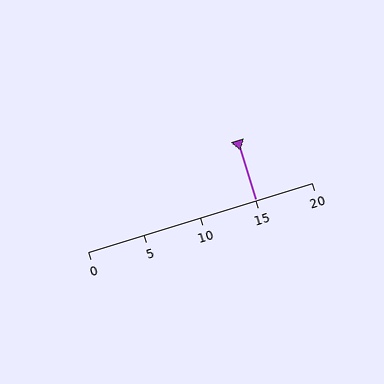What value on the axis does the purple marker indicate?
The marker indicates approximately 15.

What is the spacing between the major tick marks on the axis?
The major ticks are spaced 5 apart.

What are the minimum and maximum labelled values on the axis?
The axis runs from 0 to 20.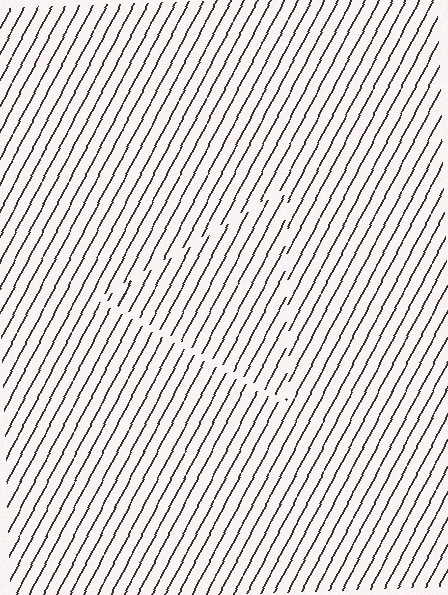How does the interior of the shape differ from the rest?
The interior of the shape contains the same grating, shifted by half a period — the contour is defined by the phase discontinuity where line-ends from the inner and outer gratings abut.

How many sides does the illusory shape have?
3 sides — the line-ends trace a triangle.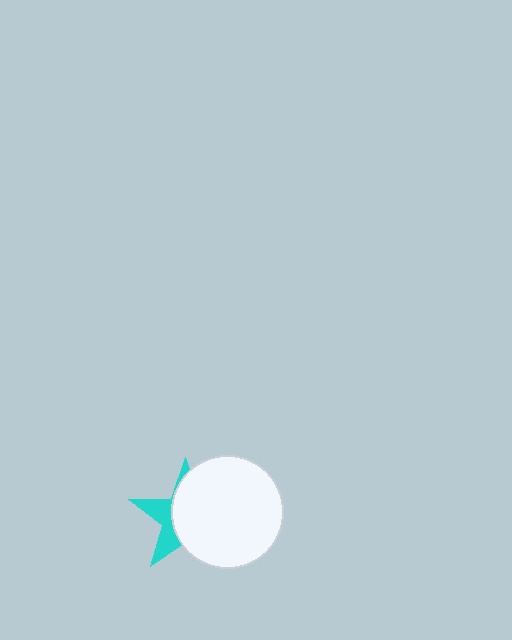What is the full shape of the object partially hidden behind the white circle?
The partially hidden object is a cyan star.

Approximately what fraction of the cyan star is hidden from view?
Roughly 66% of the cyan star is hidden behind the white circle.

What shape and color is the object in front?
The object in front is a white circle.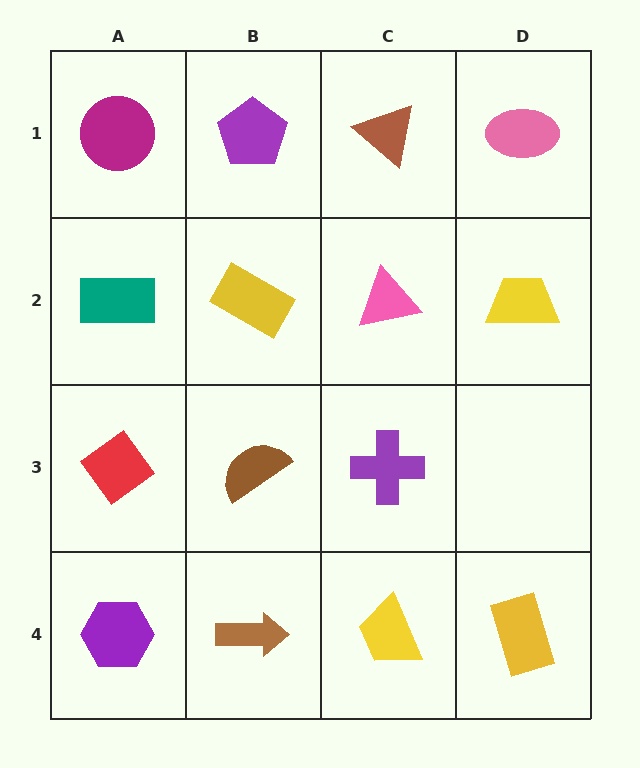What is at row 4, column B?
A brown arrow.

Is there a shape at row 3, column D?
No, that cell is empty.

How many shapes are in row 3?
3 shapes.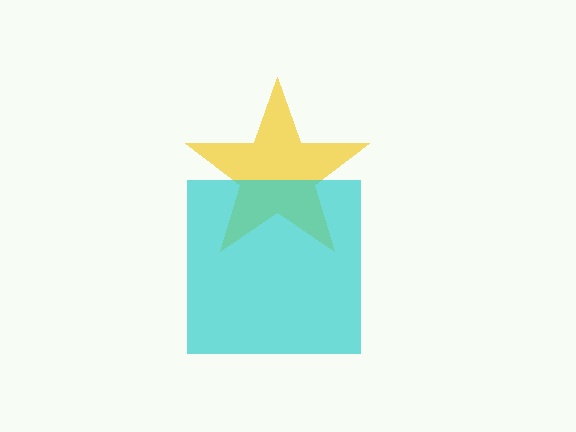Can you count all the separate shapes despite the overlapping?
Yes, there are 2 separate shapes.